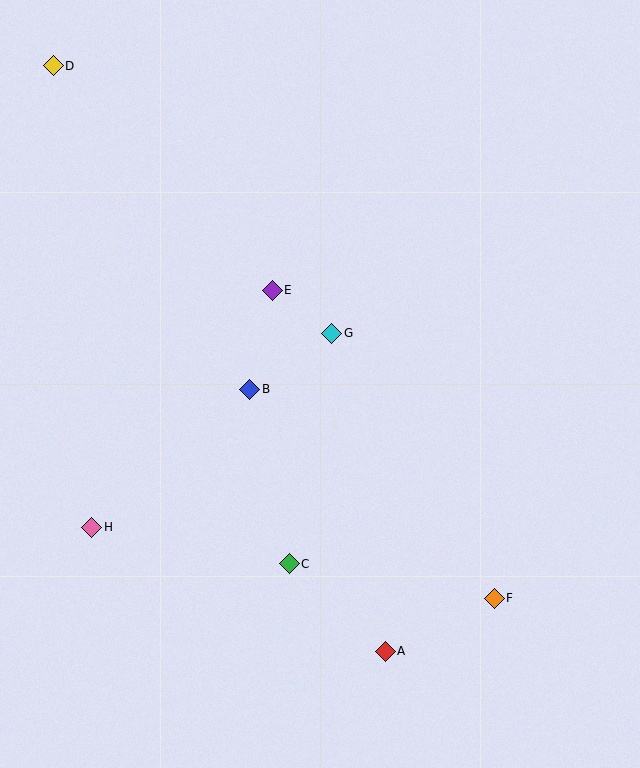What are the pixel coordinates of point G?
Point G is at (332, 333).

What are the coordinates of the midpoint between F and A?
The midpoint between F and A is at (440, 625).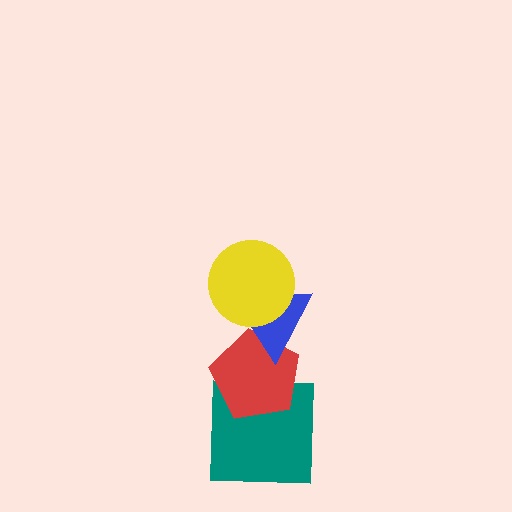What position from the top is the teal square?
The teal square is 4th from the top.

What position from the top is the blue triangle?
The blue triangle is 2nd from the top.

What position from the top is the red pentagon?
The red pentagon is 3rd from the top.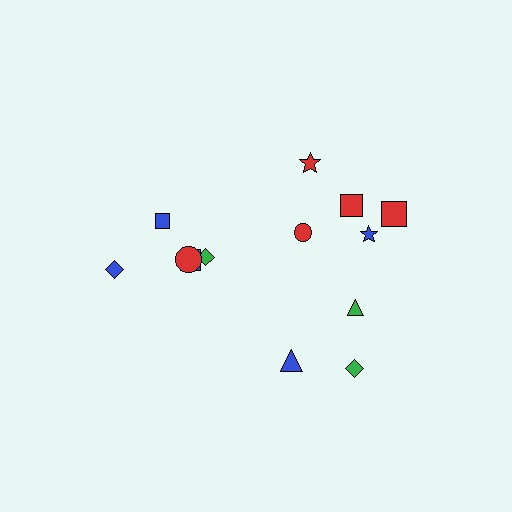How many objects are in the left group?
There are 5 objects.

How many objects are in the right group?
There are 8 objects.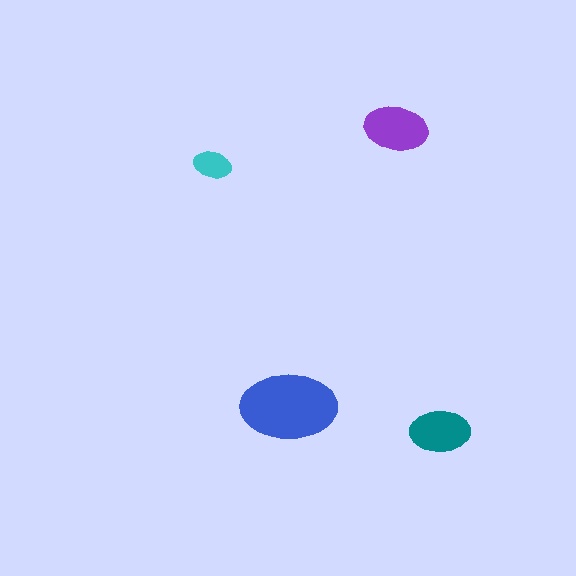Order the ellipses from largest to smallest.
the blue one, the purple one, the teal one, the cyan one.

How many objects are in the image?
There are 4 objects in the image.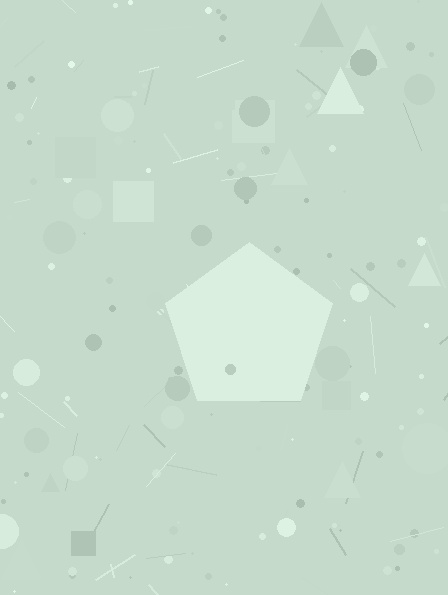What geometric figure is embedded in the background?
A pentagon is embedded in the background.